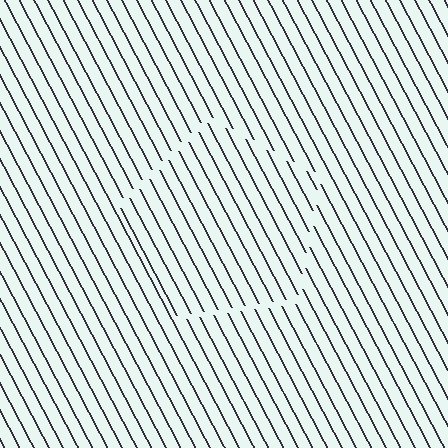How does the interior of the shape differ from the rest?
The interior of the shape contains the same grating, shifted by half a period — the contour is defined by the phase discontinuity where line-ends from the inner and outer gratings abut.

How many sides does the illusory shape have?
5 sides — the line-ends trace a pentagon.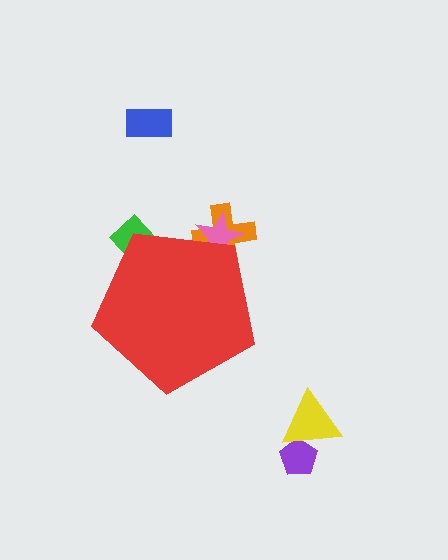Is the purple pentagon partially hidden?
No, the purple pentagon is fully visible.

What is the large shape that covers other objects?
A red pentagon.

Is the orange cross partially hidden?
Yes, the orange cross is partially hidden behind the red pentagon.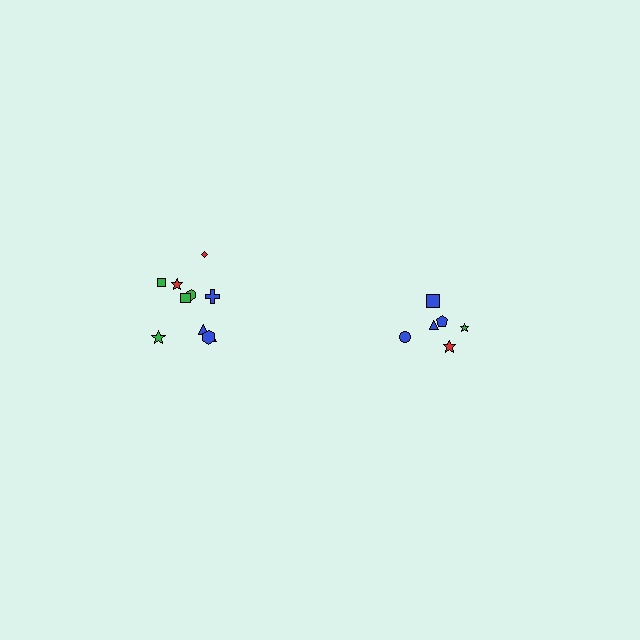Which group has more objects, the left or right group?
The left group.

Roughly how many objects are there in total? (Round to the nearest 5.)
Roughly 15 objects in total.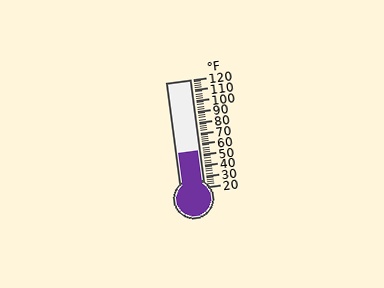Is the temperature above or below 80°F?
The temperature is below 80°F.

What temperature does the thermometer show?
The thermometer shows approximately 54°F.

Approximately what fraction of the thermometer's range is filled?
The thermometer is filled to approximately 35% of its range.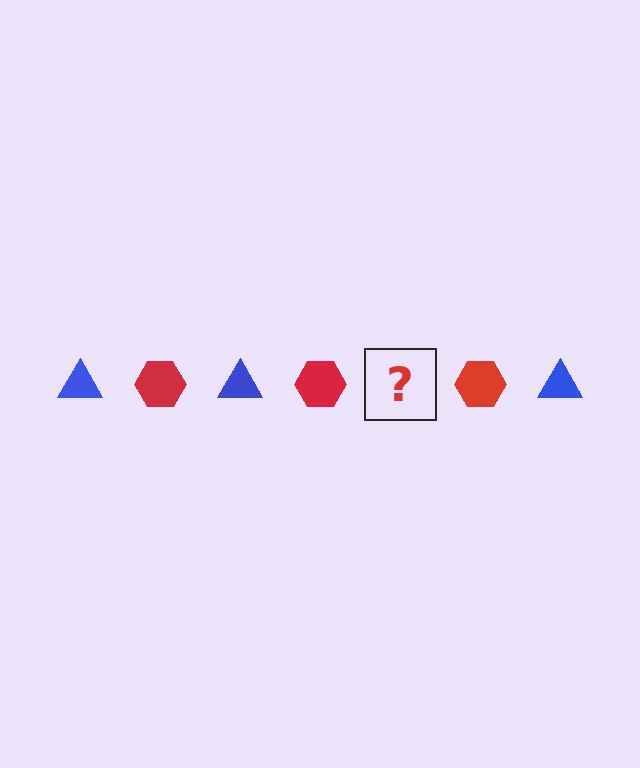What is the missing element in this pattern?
The missing element is a blue triangle.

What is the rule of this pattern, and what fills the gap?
The rule is that the pattern alternates between blue triangle and red hexagon. The gap should be filled with a blue triangle.